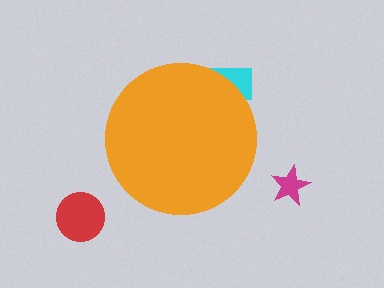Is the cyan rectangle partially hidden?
Yes, the cyan rectangle is partially hidden behind the orange circle.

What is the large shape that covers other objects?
An orange circle.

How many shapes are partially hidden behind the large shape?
1 shape is partially hidden.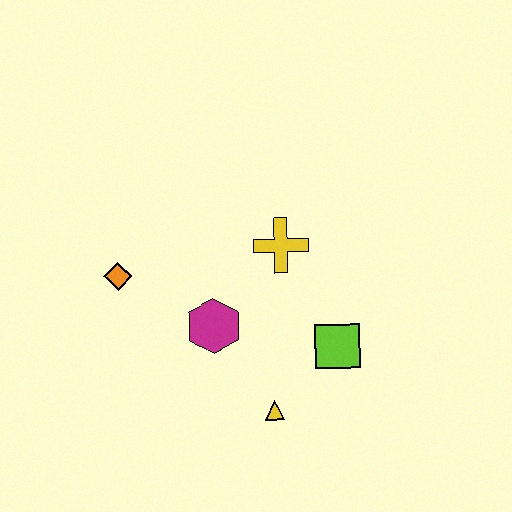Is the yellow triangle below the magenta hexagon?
Yes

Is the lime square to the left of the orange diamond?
No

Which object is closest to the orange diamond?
The magenta hexagon is closest to the orange diamond.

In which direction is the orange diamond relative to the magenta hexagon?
The orange diamond is to the left of the magenta hexagon.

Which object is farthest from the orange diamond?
The lime square is farthest from the orange diamond.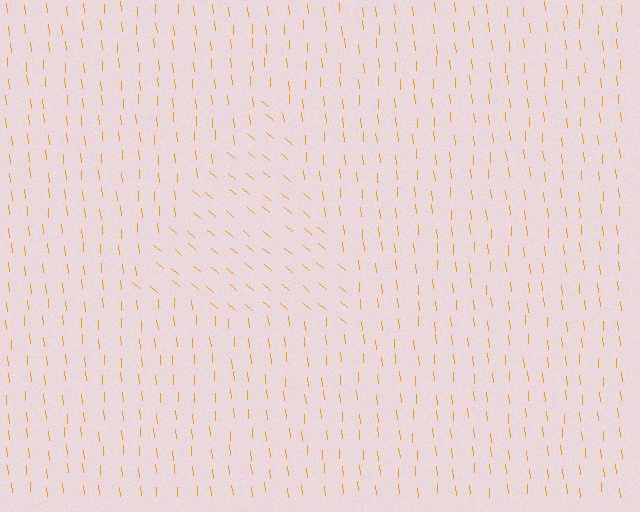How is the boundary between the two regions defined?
The boundary is defined purely by a change in line orientation (approximately 45 degrees difference). All lines are the same color and thickness.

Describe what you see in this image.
The image is filled with small orange line segments. A triangle region in the image has lines oriented differently from the surrounding lines, creating a visible texture boundary.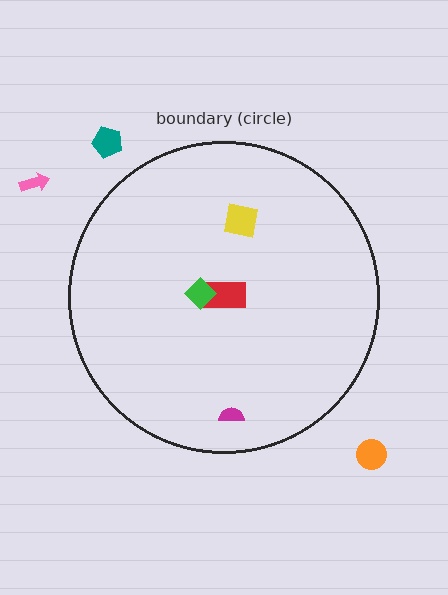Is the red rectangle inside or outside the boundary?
Inside.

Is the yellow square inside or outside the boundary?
Inside.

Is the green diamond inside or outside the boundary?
Inside.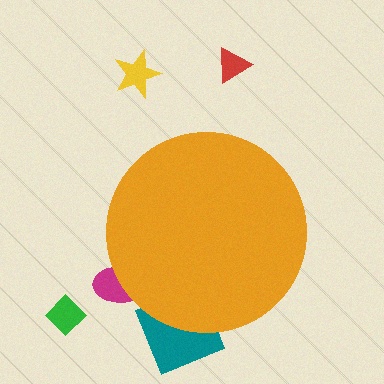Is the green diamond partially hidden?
No, the green diamond is fully visible.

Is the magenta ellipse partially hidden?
Yes, the magenta ellipse is partially hidden behind the orange circle.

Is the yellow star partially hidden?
No, the yellow star is fully visible.